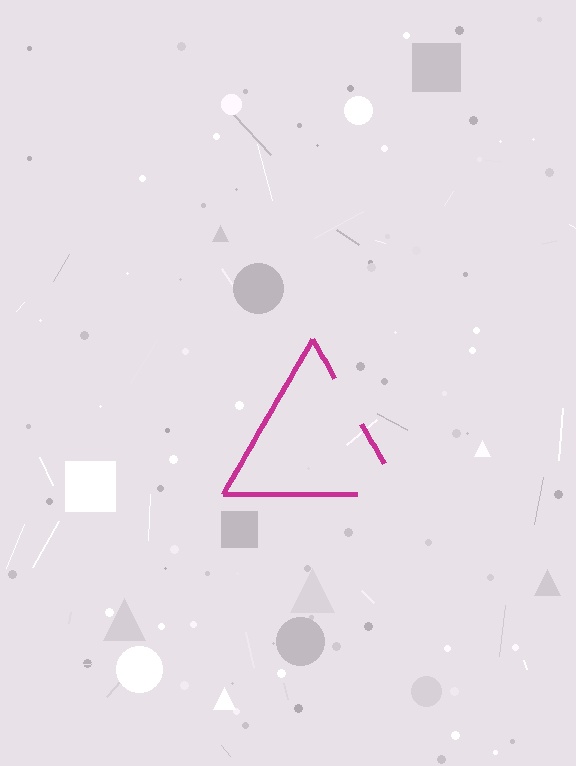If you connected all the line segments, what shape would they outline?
They would outline a triangle.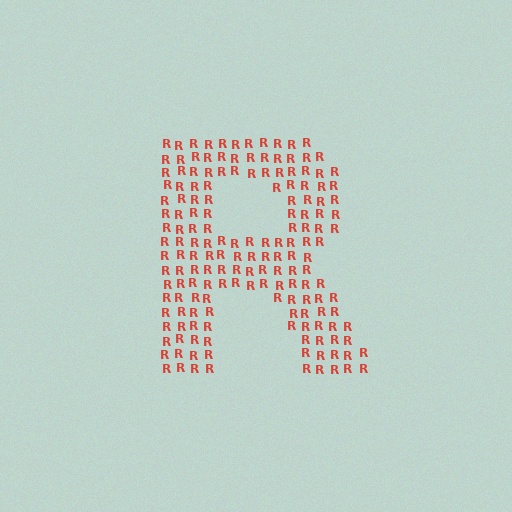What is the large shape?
The large shape is the letter R.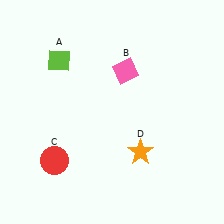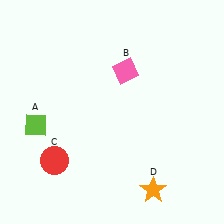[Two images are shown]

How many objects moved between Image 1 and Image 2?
2 objects moved between the two images.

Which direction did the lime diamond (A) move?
The lime diamond (A) moved down.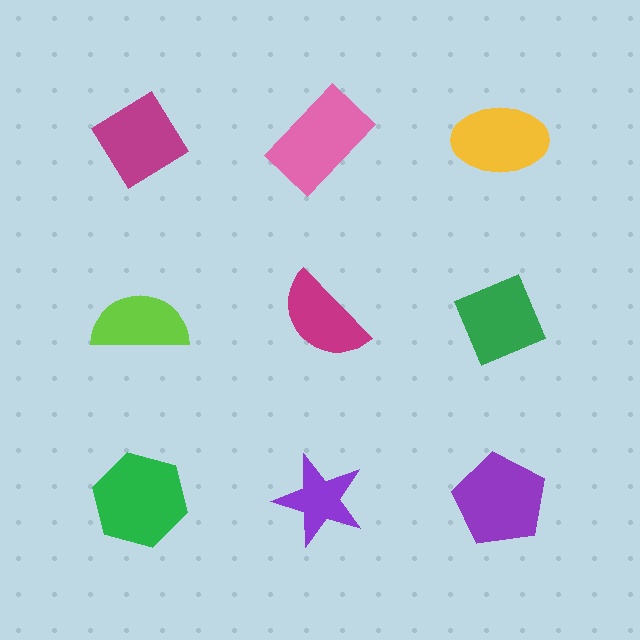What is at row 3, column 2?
A purple star.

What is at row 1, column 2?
A pink rectangle.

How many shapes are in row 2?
3 shapes.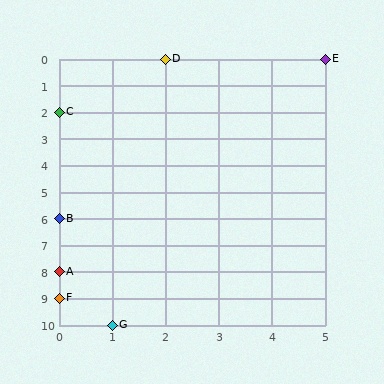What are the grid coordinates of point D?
Point D is at grid coordinates (2, 0).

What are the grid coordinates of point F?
Point F is at grid coordinates (0, 9).